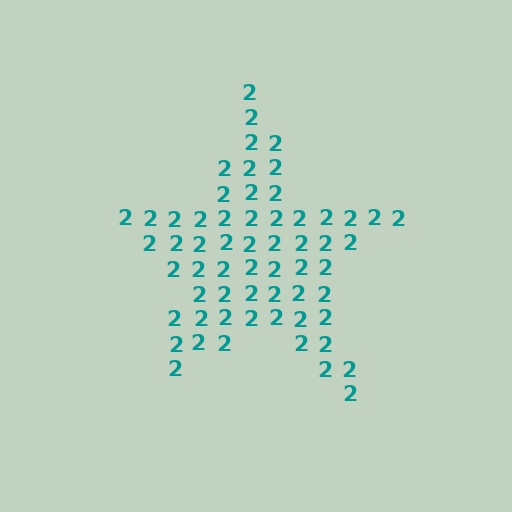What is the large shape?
The large shape is a star.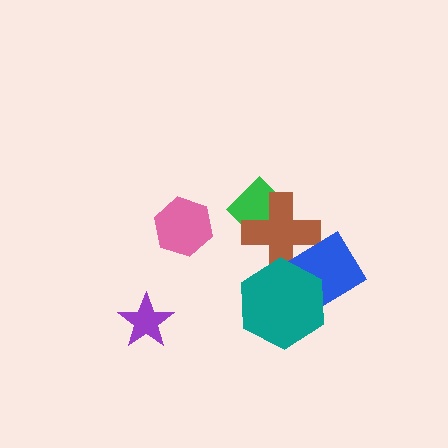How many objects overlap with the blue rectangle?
2 objects overlap with the blue rectangle.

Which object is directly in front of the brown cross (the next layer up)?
The blue rectangle is directly in front of the brown cross.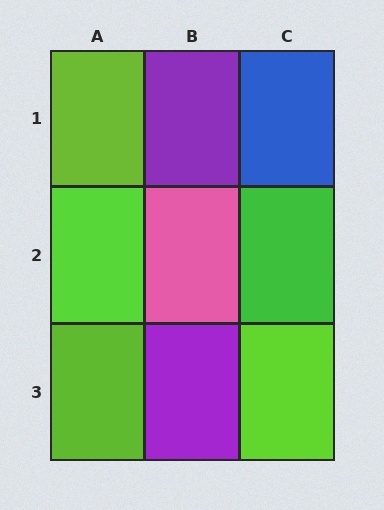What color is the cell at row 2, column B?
Pink.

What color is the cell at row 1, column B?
Purple.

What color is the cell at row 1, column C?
Blue.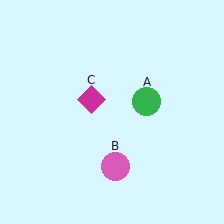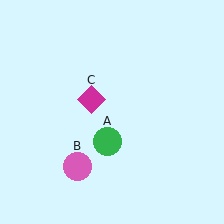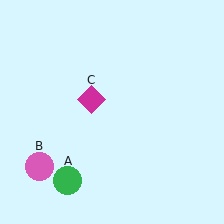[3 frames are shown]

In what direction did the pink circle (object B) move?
The pink circle (object B) moved left.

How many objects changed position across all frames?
2 objects changed position: green circle (object A), pink circle (object B).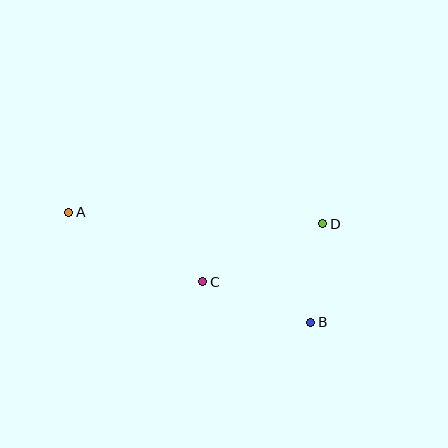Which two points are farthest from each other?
Points A and B are farthest from each other.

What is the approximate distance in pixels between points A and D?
The distance between A and D is approximately 255 pixels.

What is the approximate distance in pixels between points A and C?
The distance between A and C is approximately 151 pixels.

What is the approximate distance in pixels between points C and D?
The distance between C and D is approximately 133 pixels.